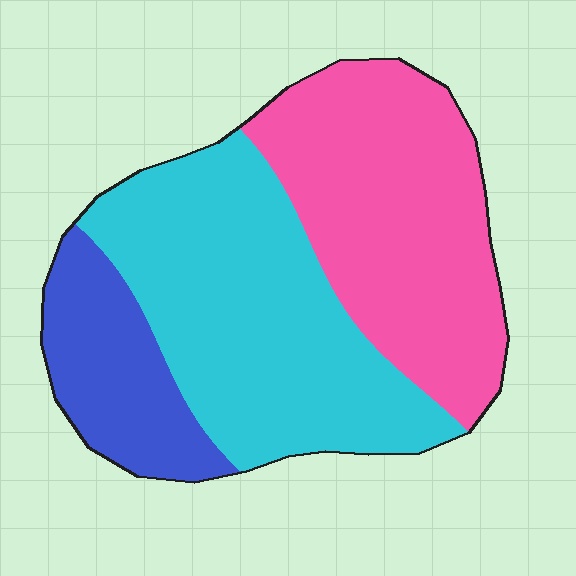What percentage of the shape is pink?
Pink covers about 40% of the shape.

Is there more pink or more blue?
Pink.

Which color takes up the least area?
Blue, at roughly 15%.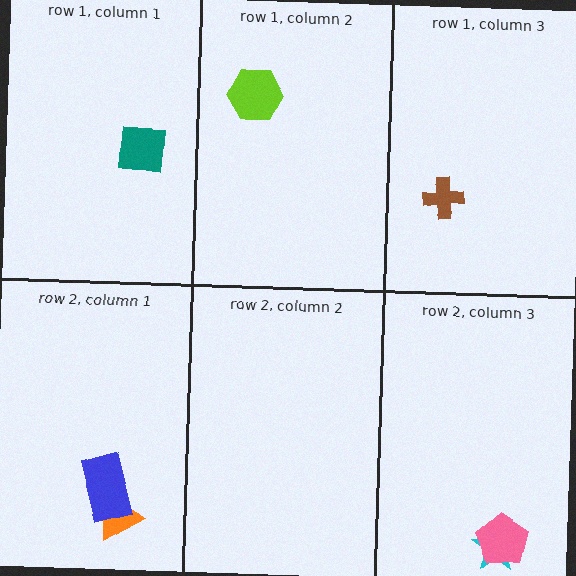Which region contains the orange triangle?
The row 2, column 1 region.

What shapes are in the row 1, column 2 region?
The lime hexagon.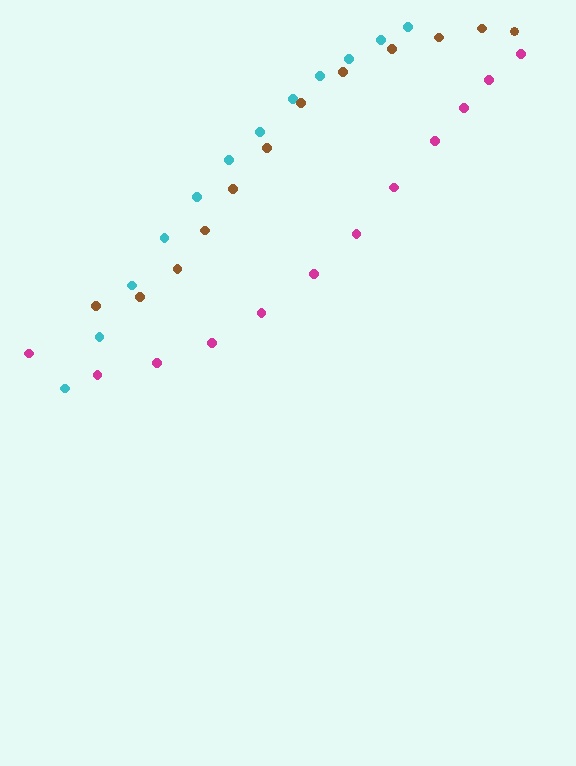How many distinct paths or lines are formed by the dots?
There are 3 distinct paths.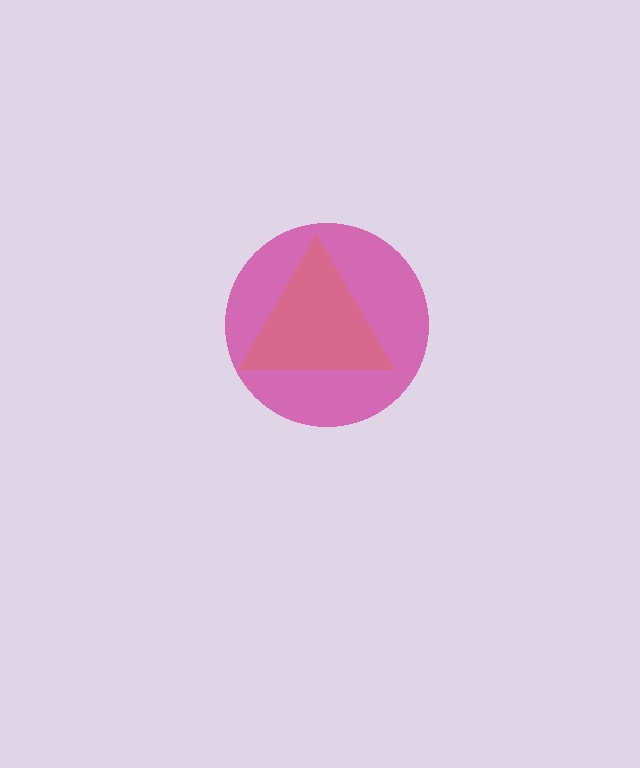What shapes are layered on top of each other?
The layered shapes are: a yellow triangle, a magenta circle.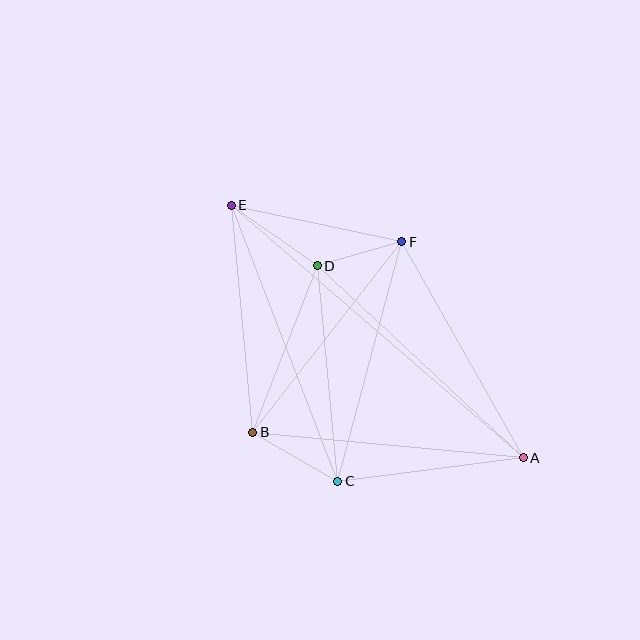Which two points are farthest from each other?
Points A and E are farthest from each other.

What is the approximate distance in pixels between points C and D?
The distance between C and D is approximately 216 pixels.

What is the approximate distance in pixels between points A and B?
The distance between A and B is approximately 272 pixels.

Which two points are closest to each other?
Points D and F are closest to each other.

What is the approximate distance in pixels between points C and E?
The distance between C and E is approximately 296 pixels.